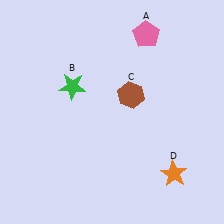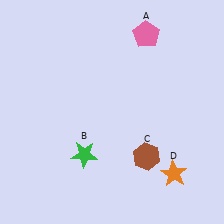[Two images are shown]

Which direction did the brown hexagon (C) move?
The brown hexagon (C) moved down.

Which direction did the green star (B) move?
The green star (B) moved down.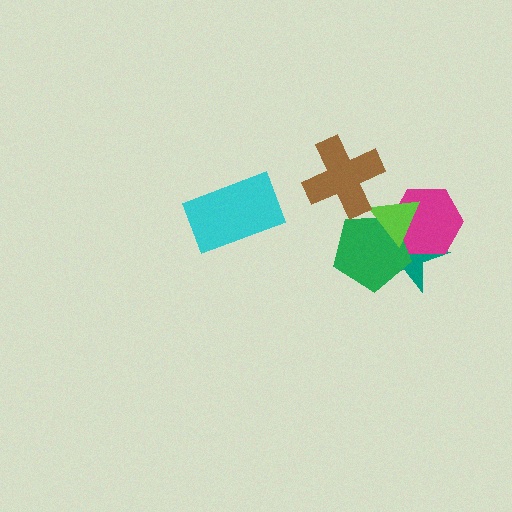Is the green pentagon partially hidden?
Yes, it is partially covered by another shape.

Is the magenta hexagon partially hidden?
Yes, it is partially covered by another shape.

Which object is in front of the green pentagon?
The lime triangle is in front of the green pentagon.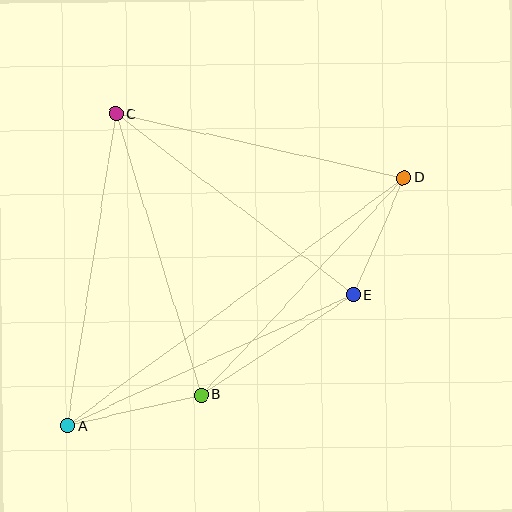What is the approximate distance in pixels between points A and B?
The distance between A and B is approximately 138 pixels.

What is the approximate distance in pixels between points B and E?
The distance between B and E is approximately 182 pixels.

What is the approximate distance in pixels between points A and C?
The distance between A and C is approximately 316 pixels.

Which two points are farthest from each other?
Points A and D are farthest from each other.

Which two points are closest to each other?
Points D and E are closest to each other.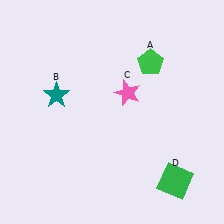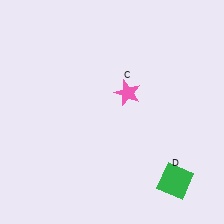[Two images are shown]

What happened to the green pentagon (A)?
The green pentagon (A) was removed in Image 2. It was in the top-right area of Image 1.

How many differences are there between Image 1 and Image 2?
There are 2 differences between the two images.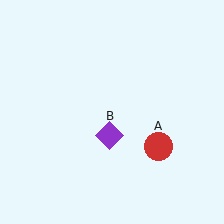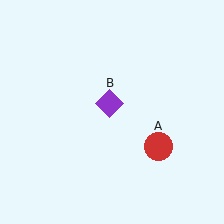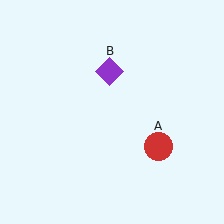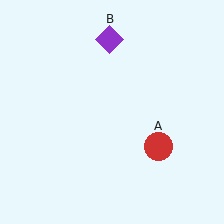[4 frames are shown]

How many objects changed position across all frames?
1 object changed position: purple diamond (object B).